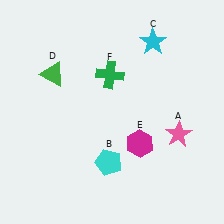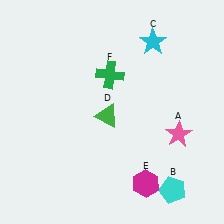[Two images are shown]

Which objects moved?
The objects that moved are: the cyan pentagon (B), the green triangle (D), the magenta hexagon (E).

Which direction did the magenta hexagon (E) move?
The magenta hexagon (E) moved down.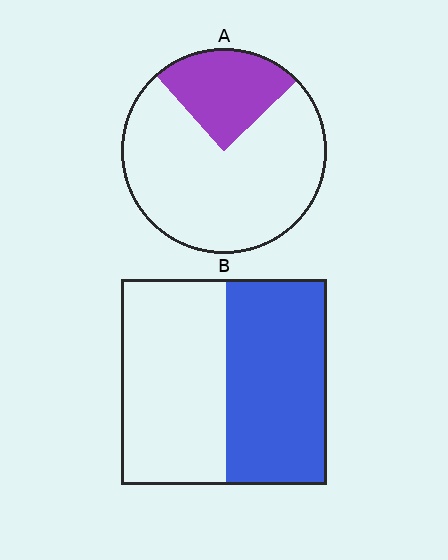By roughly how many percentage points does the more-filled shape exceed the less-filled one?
By roughly 25 percentage points (B over A).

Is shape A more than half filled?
No.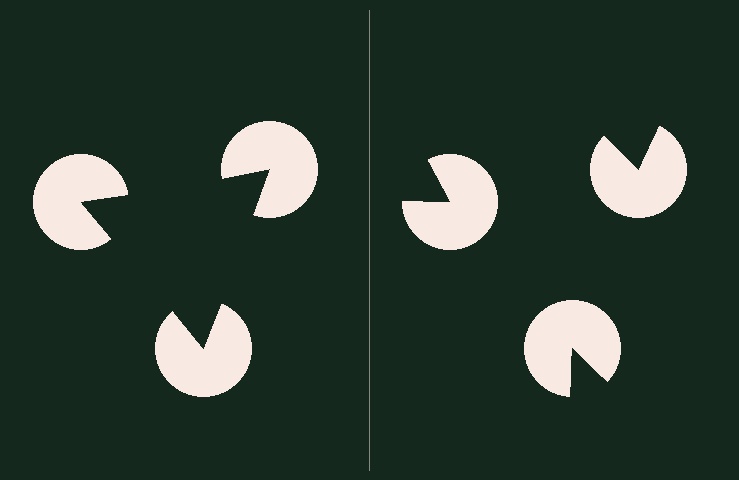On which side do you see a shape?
An illusory triangle appears on the left side. On the right side the wedge cuts are rotated, so no coherent shape forms.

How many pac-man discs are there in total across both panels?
6 — 3 on each side.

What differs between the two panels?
The pac-man discs are positioned identically on both sides; only the wedge orientations differ. On the left they align to a triangle; on the right they are misaligned.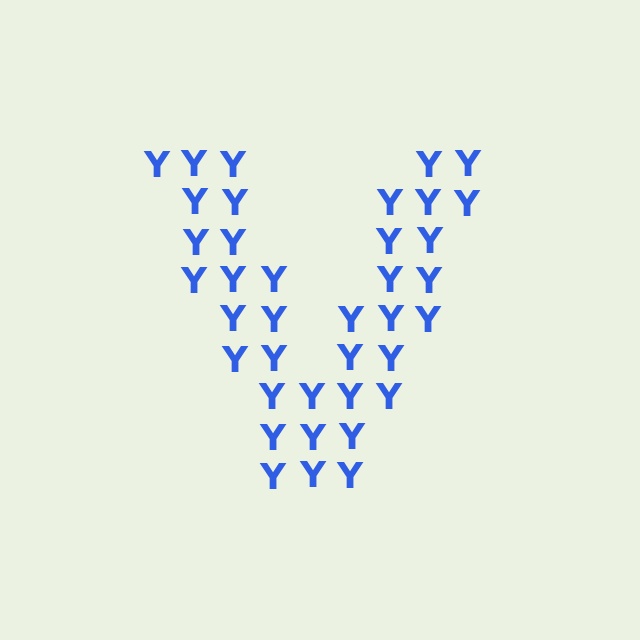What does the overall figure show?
The overall figure shows the letter V.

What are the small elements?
The small elements are letter Y's.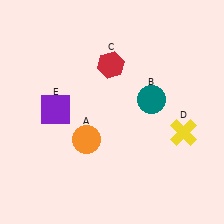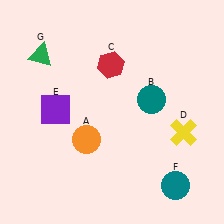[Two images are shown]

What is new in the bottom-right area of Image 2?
A teal circle (F) was added in the bottom-right area of Image 2.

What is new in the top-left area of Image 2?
A green triangle (G) was added in the top-left area of Image 2.